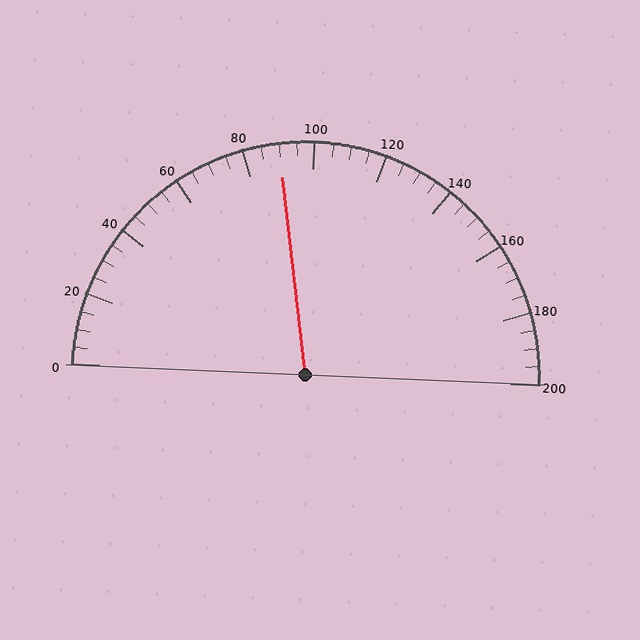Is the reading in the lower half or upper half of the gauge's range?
The reading is in the lower half of the range (0 to 200).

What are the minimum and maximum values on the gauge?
The gauge ranges from 0 to 200.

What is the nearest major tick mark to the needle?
The nearest major tick mark is 80.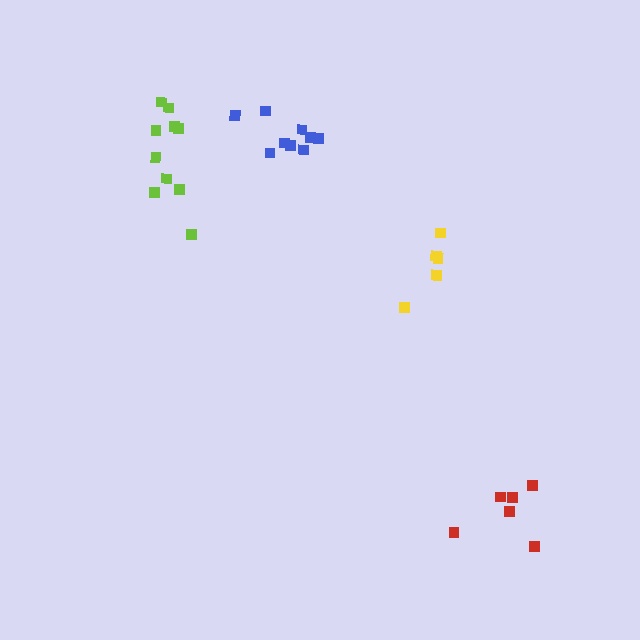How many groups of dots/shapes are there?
There are 4 groups.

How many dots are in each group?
Group 1: 10 dots, Group 2: 5 dots, Group 3: 6 dots, Group 4: 9 dots (30 total).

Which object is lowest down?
The red cluster is bottommost.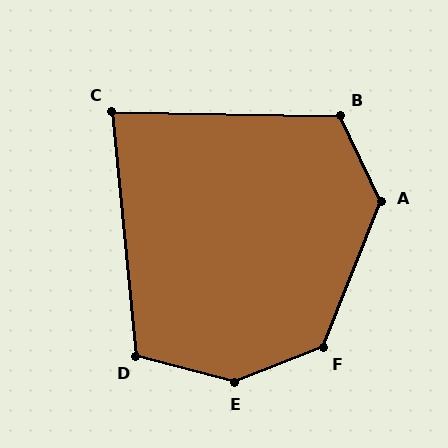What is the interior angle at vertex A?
Approximately 133 degrees (obtuse).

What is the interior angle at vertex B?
Approximately 117 degrees (obtuse).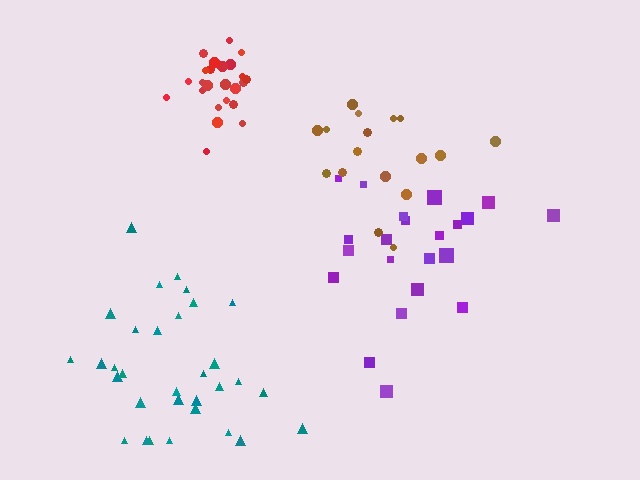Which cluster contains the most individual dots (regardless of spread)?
Teal (32).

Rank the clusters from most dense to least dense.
red, teal, brown, purple.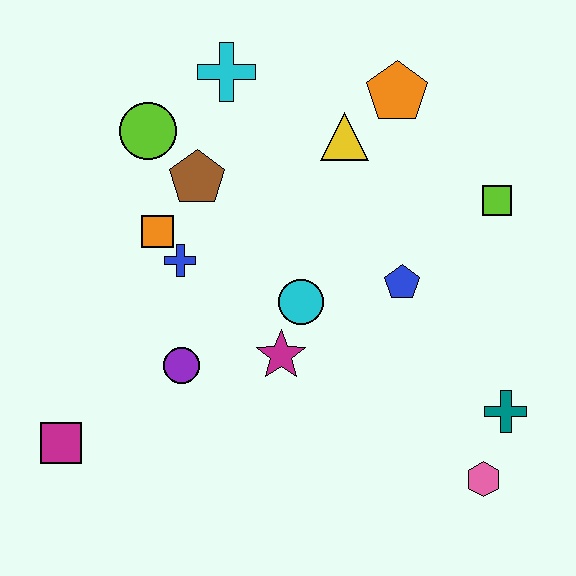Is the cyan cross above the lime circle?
Yes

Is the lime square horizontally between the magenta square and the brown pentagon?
No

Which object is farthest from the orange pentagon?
The magenta square is farthest from the orange pentagon.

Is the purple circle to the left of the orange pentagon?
Yes